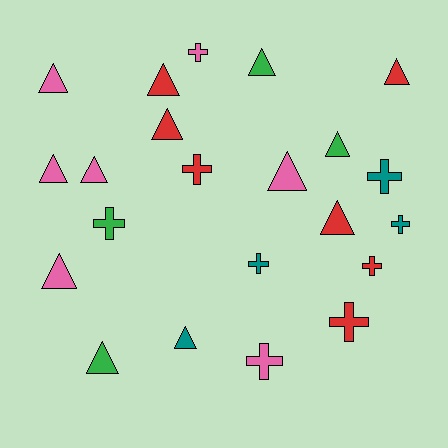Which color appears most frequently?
Pink, with 7 objects.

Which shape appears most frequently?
Triangle, with 13 objects.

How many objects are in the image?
There are 22 objects.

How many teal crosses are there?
There are 3 teal crosses.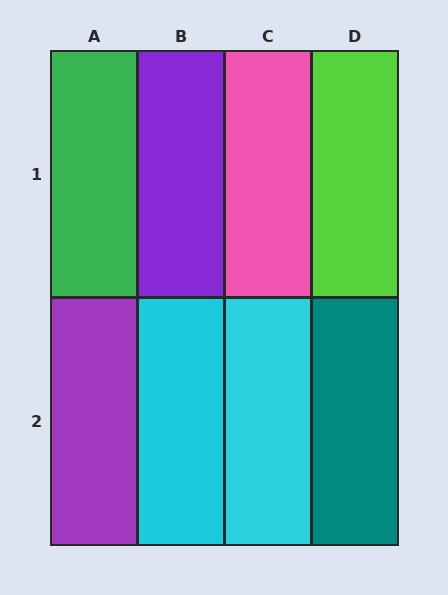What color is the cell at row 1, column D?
Lime.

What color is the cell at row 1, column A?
Green.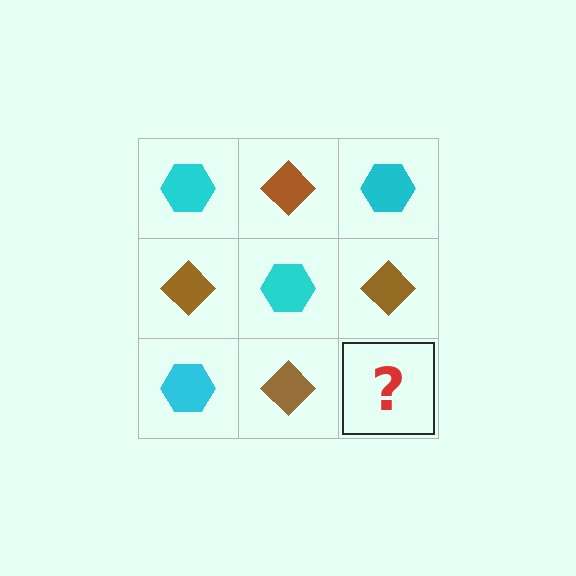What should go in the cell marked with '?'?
The missing cell should contain a cyan hexagon.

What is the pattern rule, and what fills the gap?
The rule is that it alternates cyan hexagon and brown diamond in a checkerboard pattern. The gap should be filled with a cyan hexagon.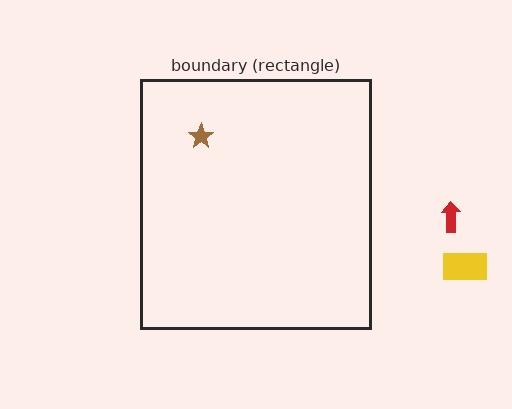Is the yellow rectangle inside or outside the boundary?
Outside.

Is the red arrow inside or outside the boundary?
Outside.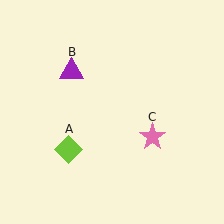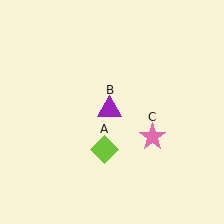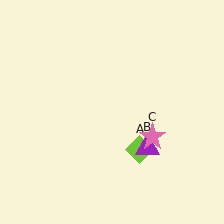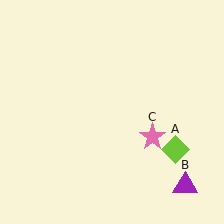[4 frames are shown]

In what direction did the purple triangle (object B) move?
The purple triangle (object B) moved down and to the right.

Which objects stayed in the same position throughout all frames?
Pink star (object C) remained stationary.